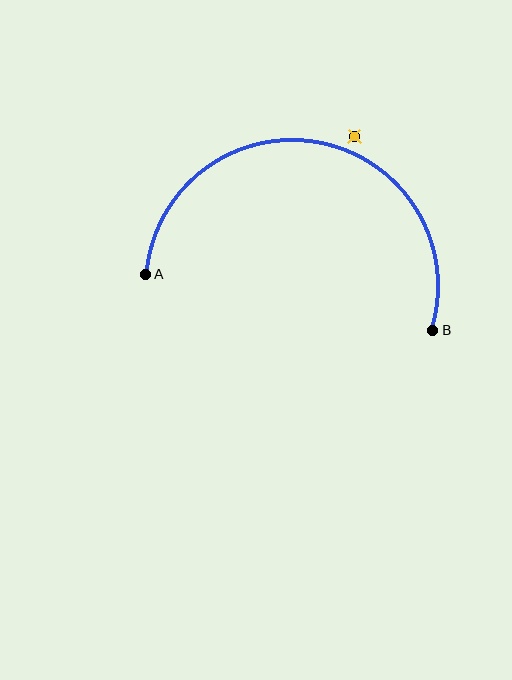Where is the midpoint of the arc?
The arc midpoint is the point on the curve farthest from the straight line joining A and B. It sits above that line.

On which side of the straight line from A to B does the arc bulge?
The arc bulges above the straight line connecting A and B.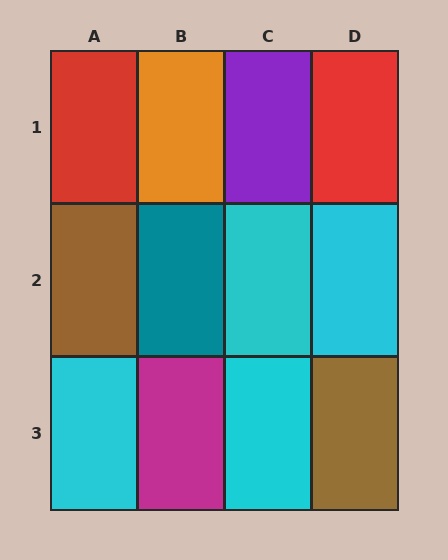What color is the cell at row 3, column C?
Cyan.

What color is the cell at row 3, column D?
Brown.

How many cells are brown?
2 cells are brown.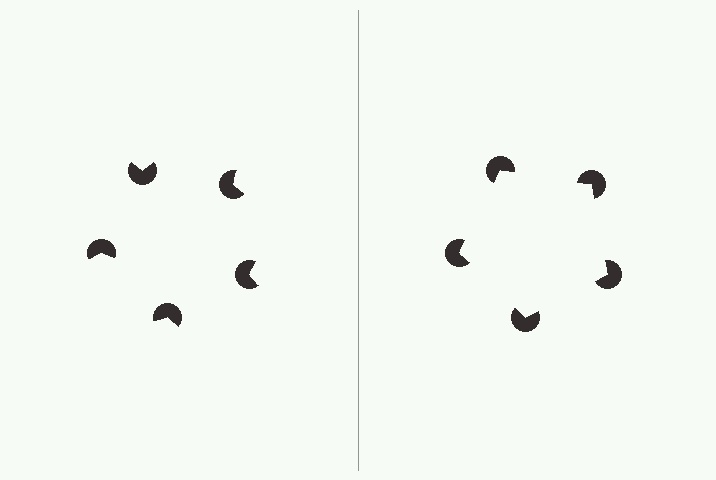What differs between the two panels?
The pac-man discs are positioned identically on both sides; only the wedge orientations differ. On the right they align to a pentagon; on the left they are misaligned.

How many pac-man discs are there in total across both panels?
10 — 5 on each side.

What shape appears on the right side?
An illusory pentagon.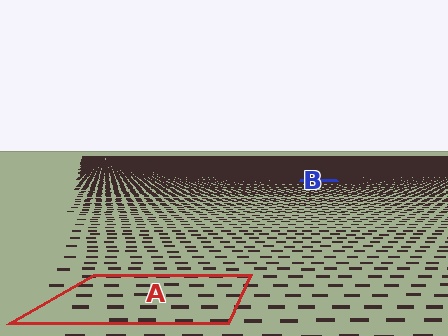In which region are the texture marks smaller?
The texture marks are smaller in region B, because it is farther away.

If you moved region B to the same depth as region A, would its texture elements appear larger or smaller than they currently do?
They would appear larger. At a closer depth, the same texture elements are projected at a bigger on-screen size.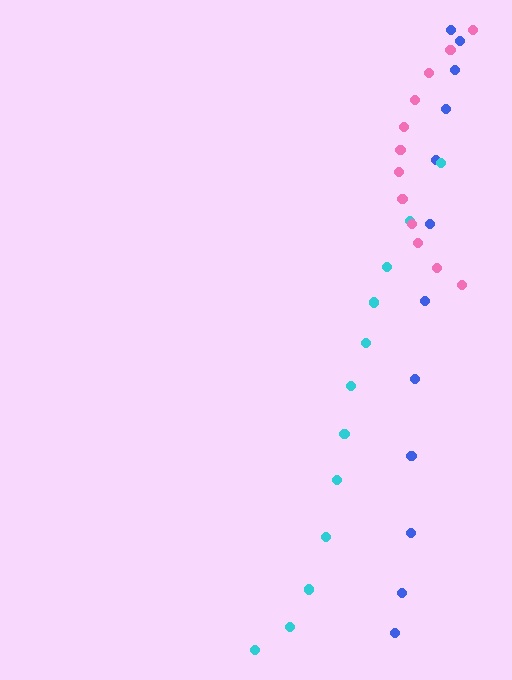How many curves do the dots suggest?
There are 3 distinct paths.